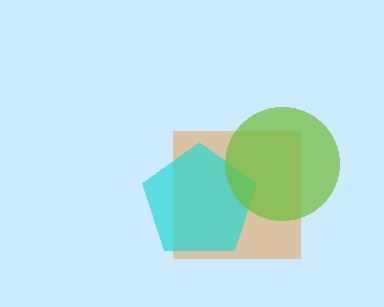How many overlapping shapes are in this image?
There are 3 overlapping shapes in the image.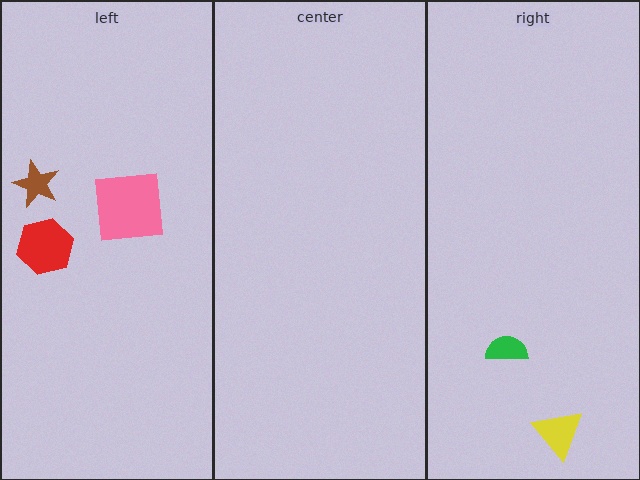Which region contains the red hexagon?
The left region.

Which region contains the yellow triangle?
The right region.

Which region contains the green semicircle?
The right region.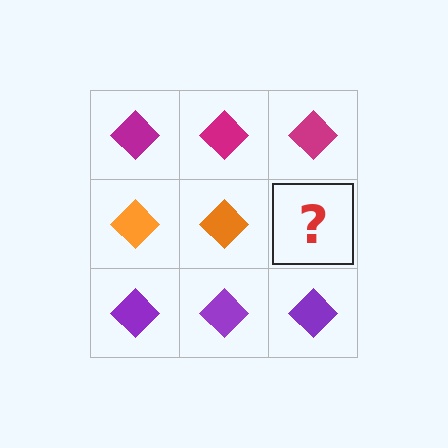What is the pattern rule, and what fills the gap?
The rule is that each row has a consistent color. The gap should be filled with an orange diamond.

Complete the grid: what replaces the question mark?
The question mark should be replaced with an orange diamond.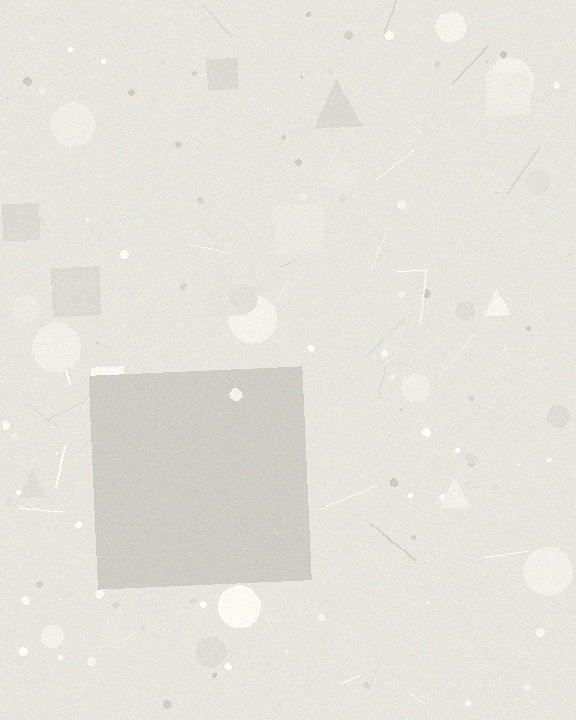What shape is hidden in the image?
A square is hidden in the image.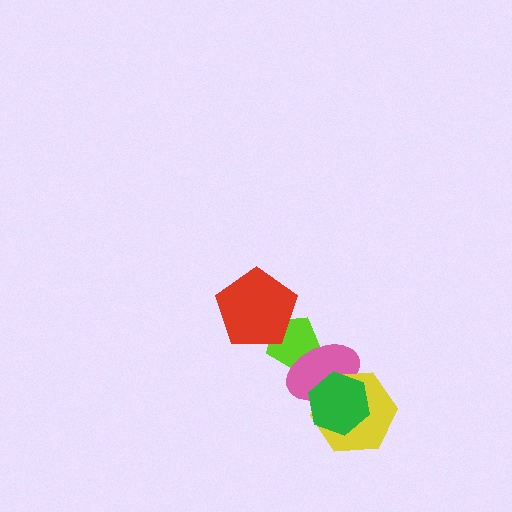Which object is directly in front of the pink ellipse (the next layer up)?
The yellow hexagon is directly in front of the pink ellipse.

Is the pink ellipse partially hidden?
Yes, it is partially covered by another shape.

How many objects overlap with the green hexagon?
2 objects overlap with the green hexagon.